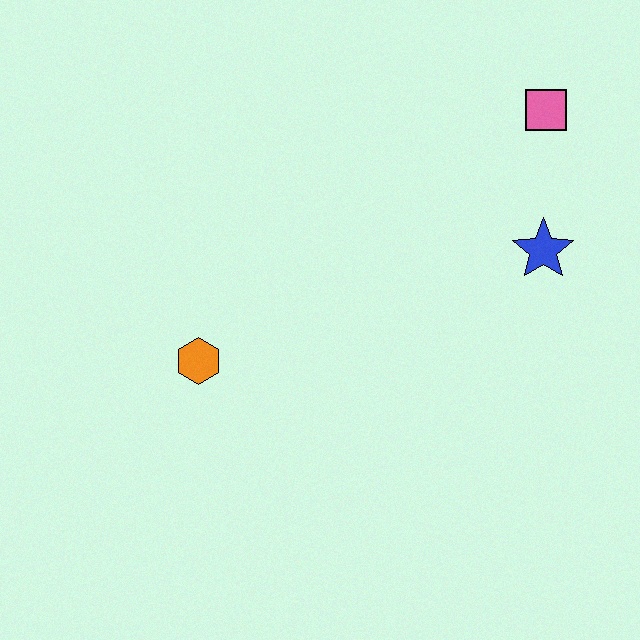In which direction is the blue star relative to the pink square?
The blue star is below the pink square.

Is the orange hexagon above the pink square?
No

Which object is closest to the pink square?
The blue star is closest to the pink square.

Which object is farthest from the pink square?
The orange hexagon is farthest from the pink square.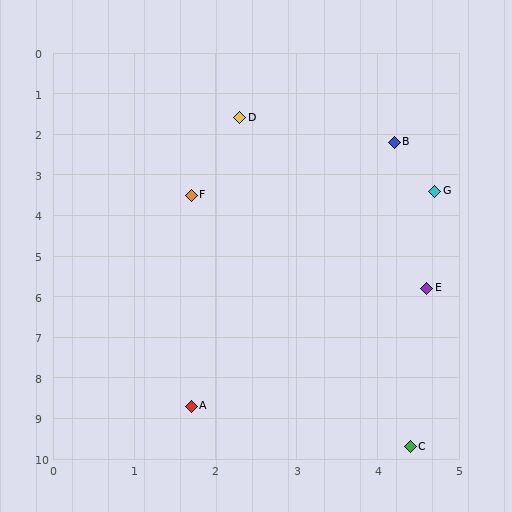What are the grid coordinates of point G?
Point G is at approximately (4.7, 3.4).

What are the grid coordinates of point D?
Point D is at approximately (2.3, 1.6).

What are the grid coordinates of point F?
Point F is at approximately (1.7, 3.5).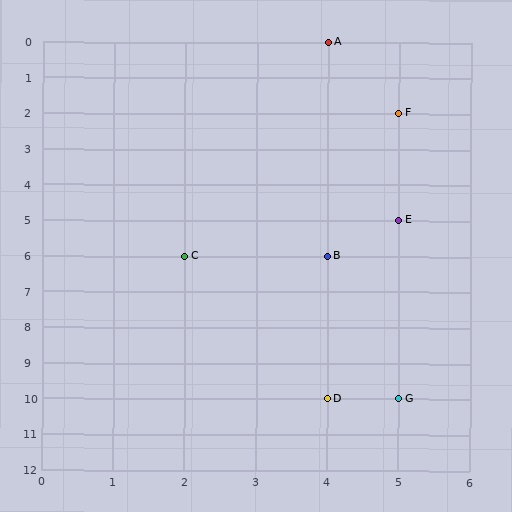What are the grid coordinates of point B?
Point B is at grid coordinates (4, 6).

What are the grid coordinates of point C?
Point C is at grid coordinates (2, 6).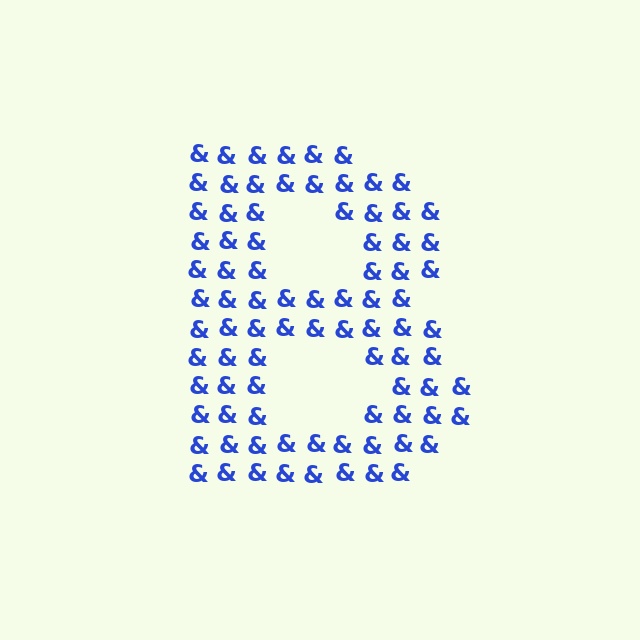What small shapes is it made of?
It is made of small ampersands.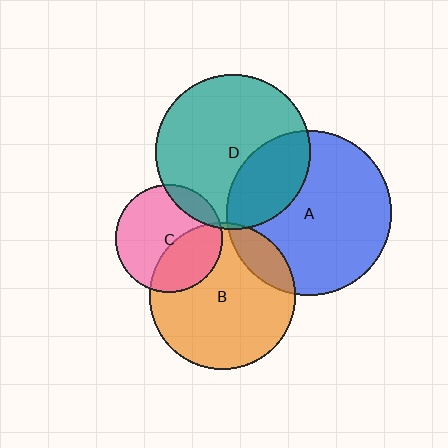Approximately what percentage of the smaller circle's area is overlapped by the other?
Approximately 30%.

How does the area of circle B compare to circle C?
Approximately 1.9 times.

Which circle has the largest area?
Circle A (blue).